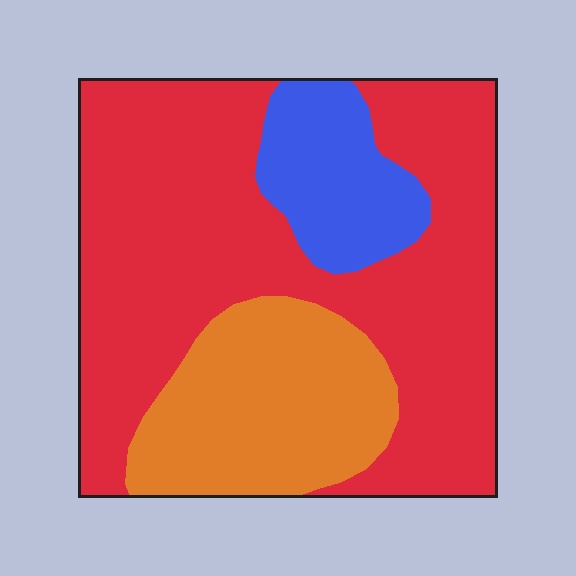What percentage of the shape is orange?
Orange covers 24% of the shape.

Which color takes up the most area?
Red, at roughly 65%.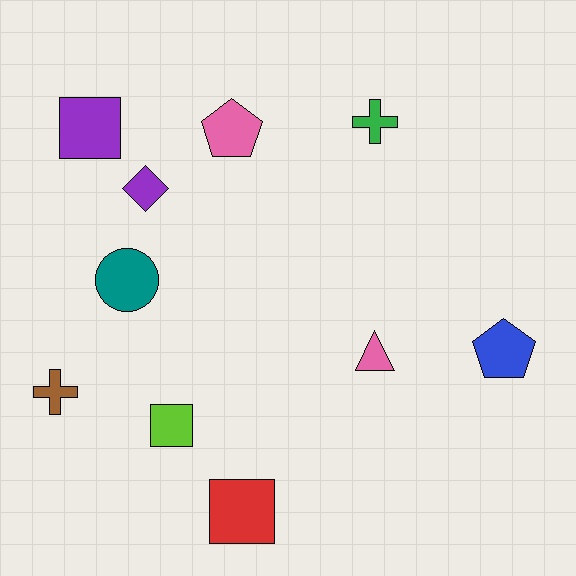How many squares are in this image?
There are 3 squares.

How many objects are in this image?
There are 10 objects.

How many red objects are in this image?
There is 1 red object.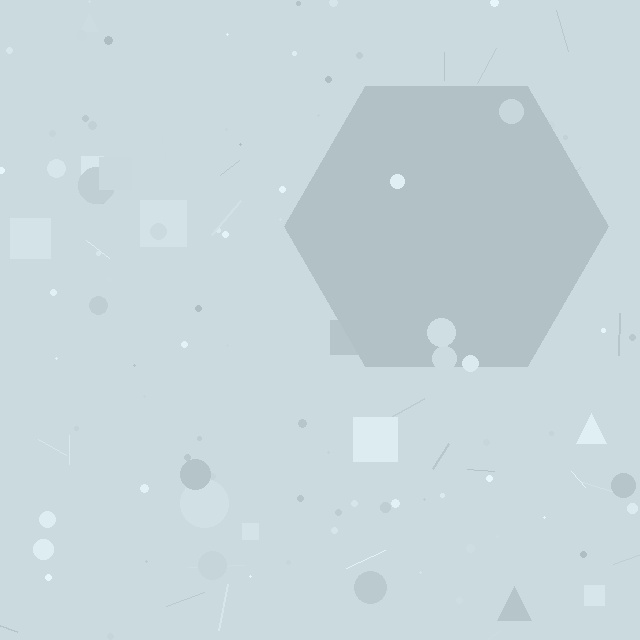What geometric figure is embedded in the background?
A hexagon is embedded in the background.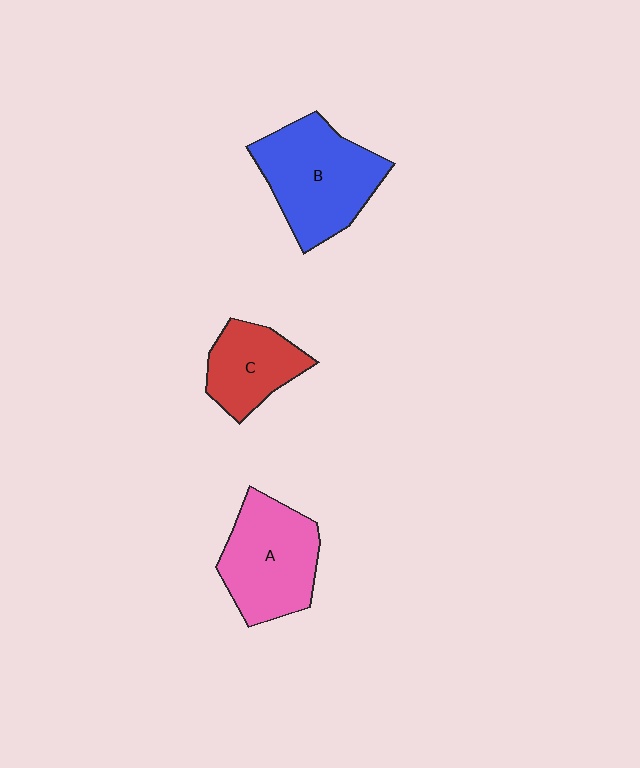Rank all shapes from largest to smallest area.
From largest to smallest: B (blue), A (pink), C (red).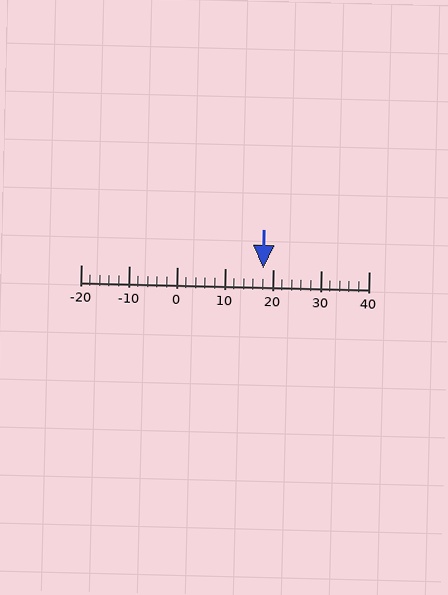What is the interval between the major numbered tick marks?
The major tick marks are spaced 10 units apart.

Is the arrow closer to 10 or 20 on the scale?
The arrow is closer to 20.